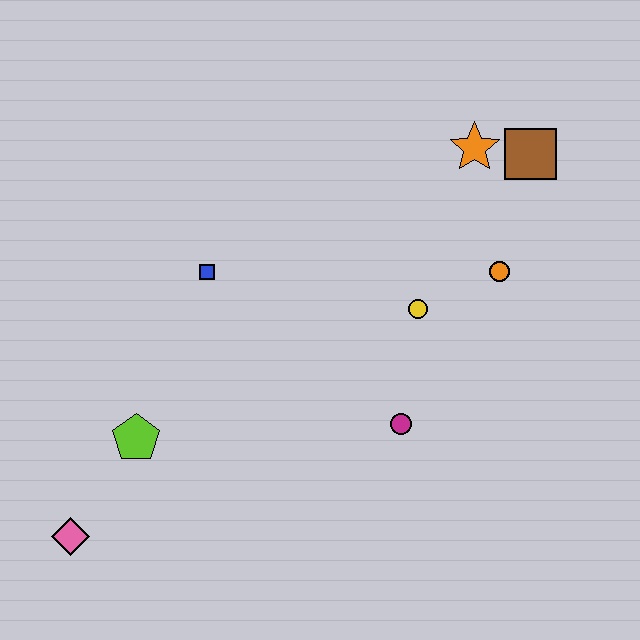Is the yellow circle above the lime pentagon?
Yes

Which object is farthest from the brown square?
The pink diamond is farthest from the brown square.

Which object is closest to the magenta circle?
The yellow circle is closest to the magenta circle.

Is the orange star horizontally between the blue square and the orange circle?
Yes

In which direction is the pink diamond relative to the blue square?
The pink diamond is below the blue square.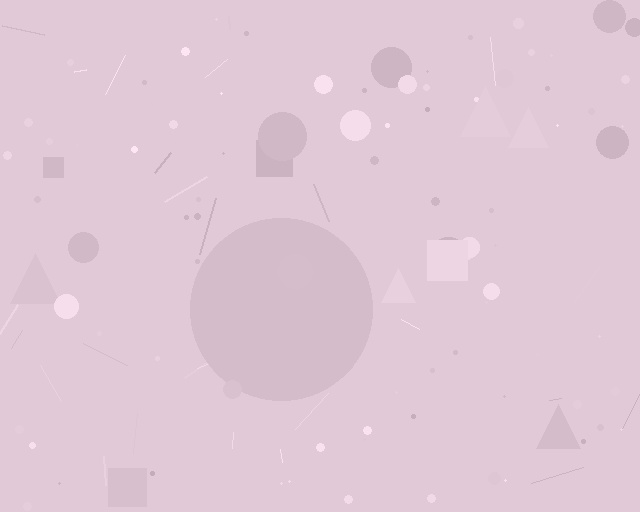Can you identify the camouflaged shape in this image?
The camouflaged shape is a circle.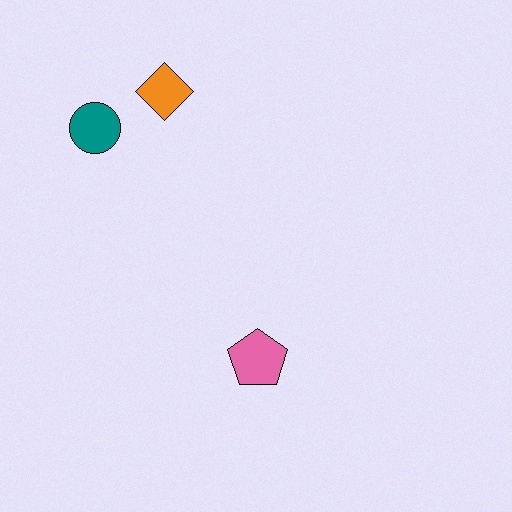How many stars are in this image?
There are no stars.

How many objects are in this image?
There are 3 objects.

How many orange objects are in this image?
There is 1 orange object.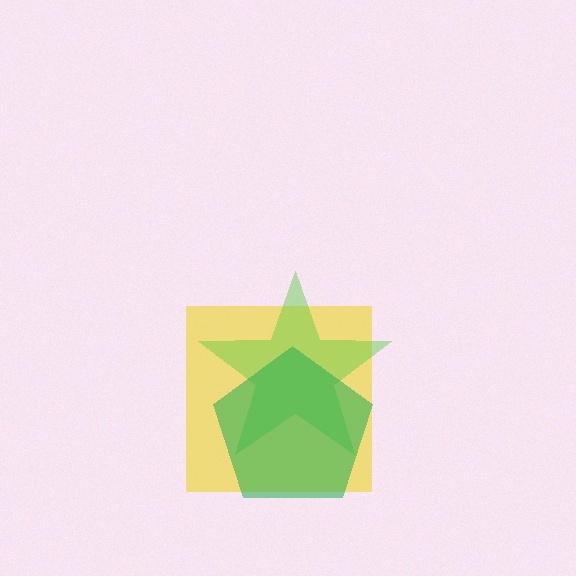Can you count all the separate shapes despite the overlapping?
Yes, there are 3 separate shapes.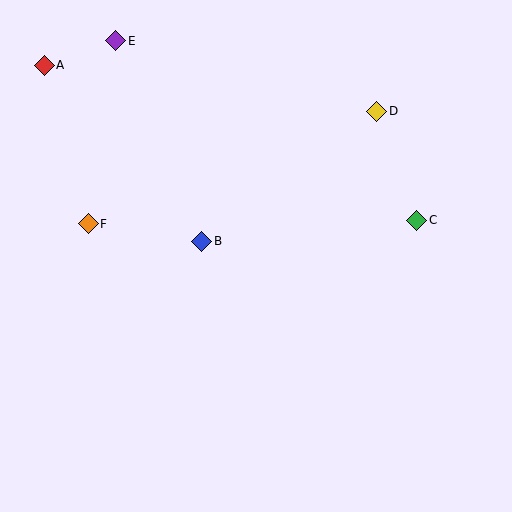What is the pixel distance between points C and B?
The distance between C and B is 216 pixels.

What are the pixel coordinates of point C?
Point C is at (417, 220).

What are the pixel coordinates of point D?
Point D is at (377, 111).